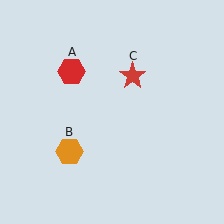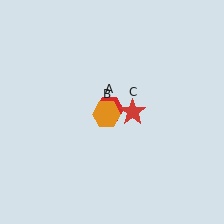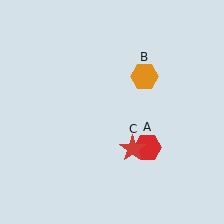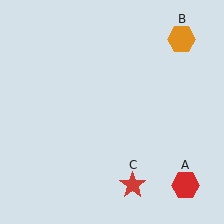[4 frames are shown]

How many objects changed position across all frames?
3 objects changed position: red hexagon (object A), orange hexagon (object B), red star (object C).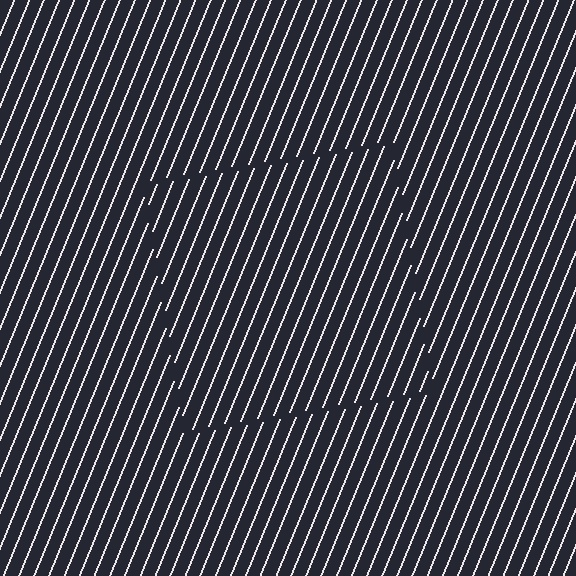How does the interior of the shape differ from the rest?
The interior of the shape contains the same grating, shifted by half a period — the contour is defined by the phase discontinuity where line-ends from the inner and outer gratings abut.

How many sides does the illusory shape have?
4 sides — the line-ends trace a square.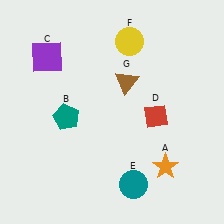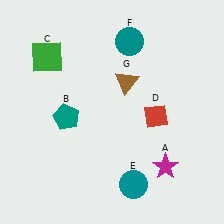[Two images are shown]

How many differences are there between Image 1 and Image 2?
There are 3 differences between the two images.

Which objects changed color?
A changed from orange to magenta. C changed from purple to green. F changed from yellow to teal.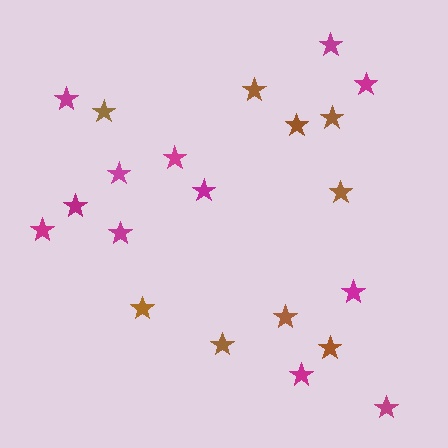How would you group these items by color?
There are 2 groups: one group of magenta stars (12) and one group of brown stars (9).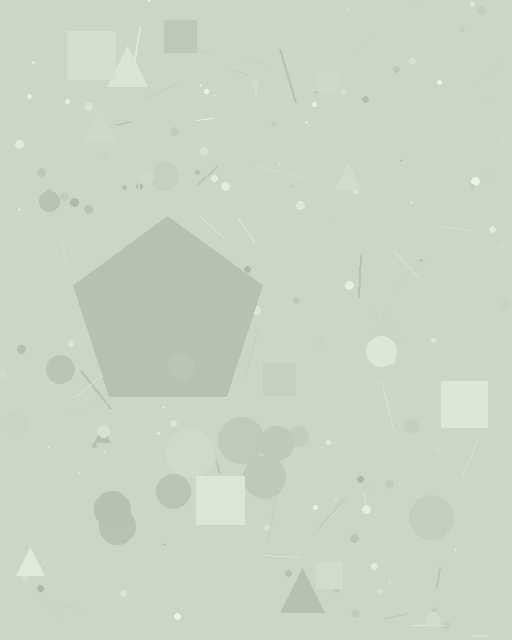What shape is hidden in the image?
A pentagon is hidden in the image.